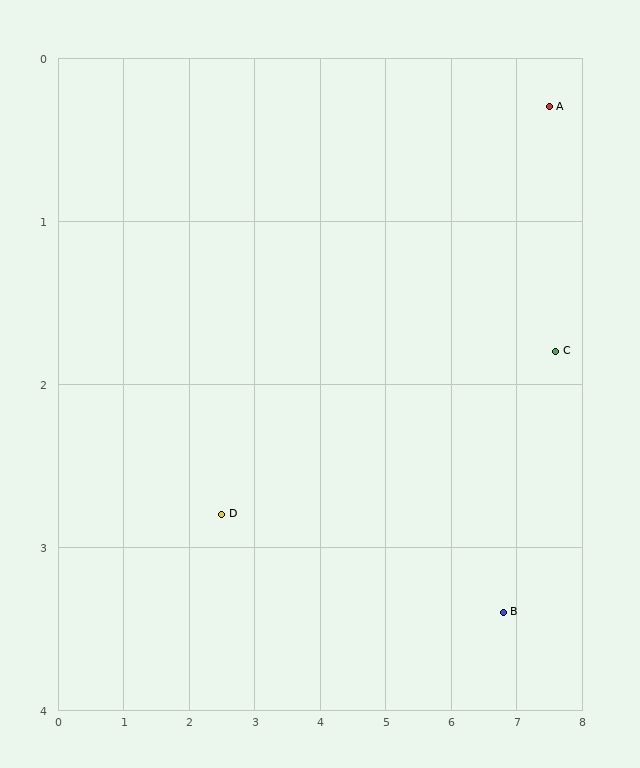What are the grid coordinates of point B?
Point B is at approximately (6.8, 3.4).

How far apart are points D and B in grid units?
Points D and B are about 4.3 grid units apart.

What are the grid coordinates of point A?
Point A is at approximately (7.5, 0.3).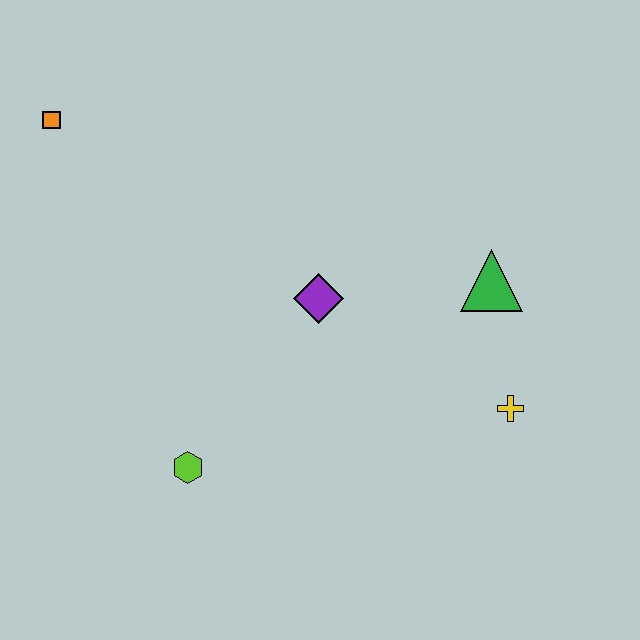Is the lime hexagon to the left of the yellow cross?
Yes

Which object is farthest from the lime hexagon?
The orange square is farthest from the lime hexagon.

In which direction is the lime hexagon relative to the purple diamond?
The lime hexagon is below the purple diamond.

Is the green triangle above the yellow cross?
Yes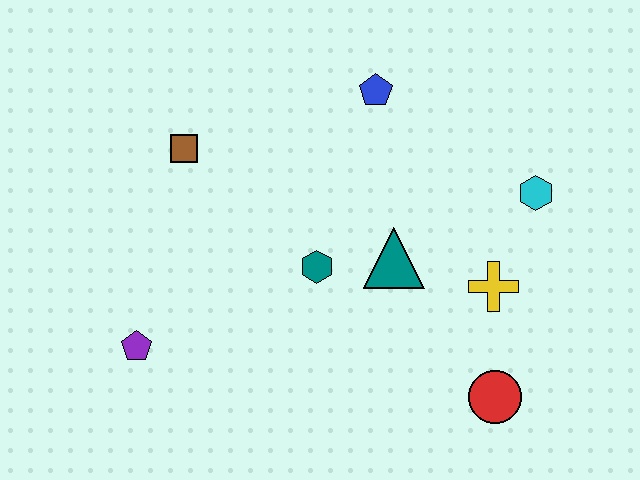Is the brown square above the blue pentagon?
No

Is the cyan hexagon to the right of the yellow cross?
Yes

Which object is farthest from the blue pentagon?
The purple pentagon is farthest from the blue pentagon.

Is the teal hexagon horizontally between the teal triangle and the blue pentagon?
No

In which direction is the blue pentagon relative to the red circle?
The blue pentagon is above the red circle.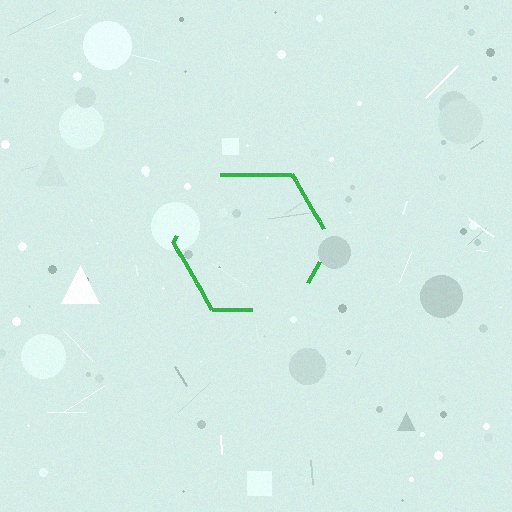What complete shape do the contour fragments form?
The contour fragments form a hexagon.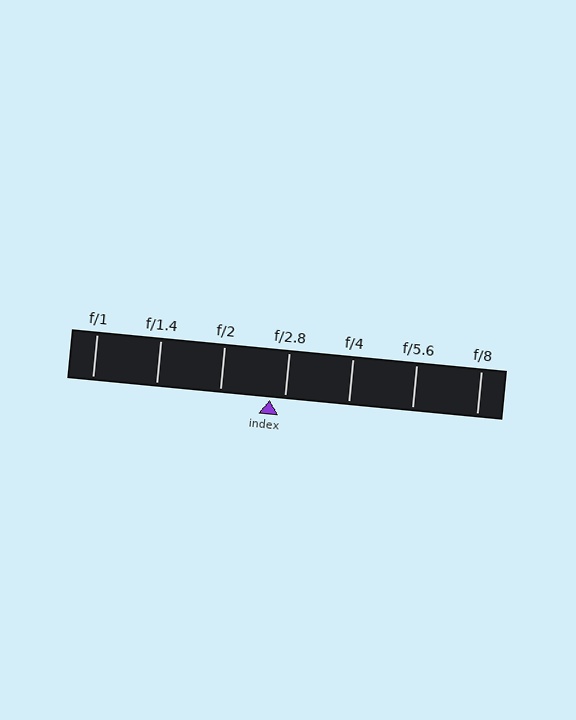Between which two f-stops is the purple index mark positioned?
The index mark is between f/2 and f/2.8.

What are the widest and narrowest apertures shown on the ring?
The widest aperture shown is f/1 and the narrowest is f/8.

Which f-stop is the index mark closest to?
The index mark is closest to f/2.8.